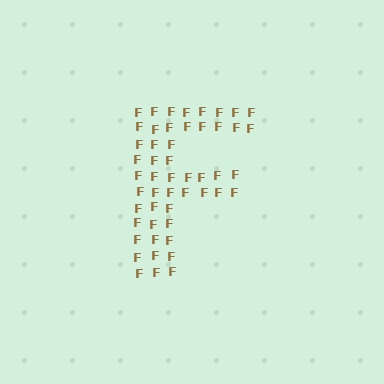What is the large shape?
The large shape is the letter F.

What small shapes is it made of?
It is made of small letter F's.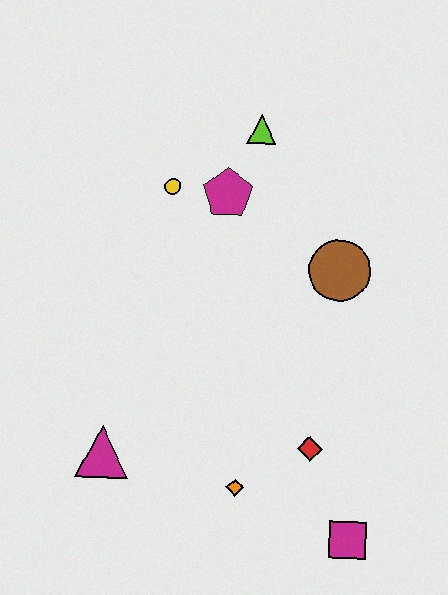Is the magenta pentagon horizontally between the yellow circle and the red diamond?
Yes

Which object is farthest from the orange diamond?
The lime triangle is farthest from the orange diamond.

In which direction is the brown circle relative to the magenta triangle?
The brown circle is to the right of the magenta triangle.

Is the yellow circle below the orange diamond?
No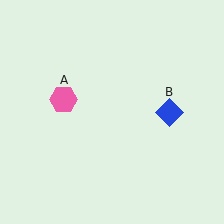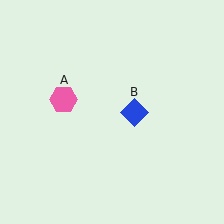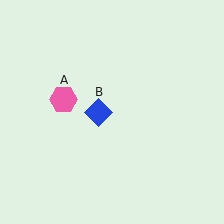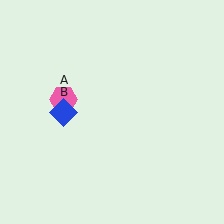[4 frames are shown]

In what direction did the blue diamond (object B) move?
The blue diamond (object B) moved left.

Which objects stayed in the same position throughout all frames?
Pink hexagon (object A) remained stationary.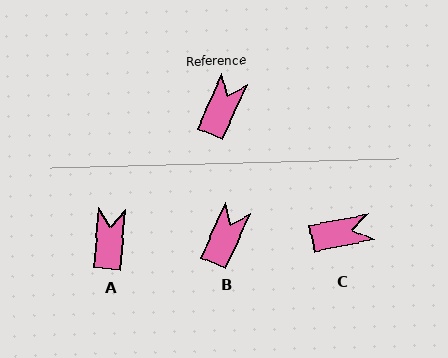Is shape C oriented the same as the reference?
No, it is off by about 55 degrees.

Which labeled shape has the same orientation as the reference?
B.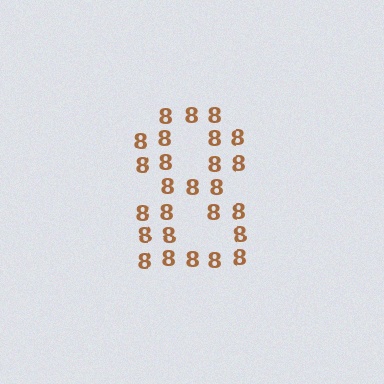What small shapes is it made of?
It is made of small digit 8's.